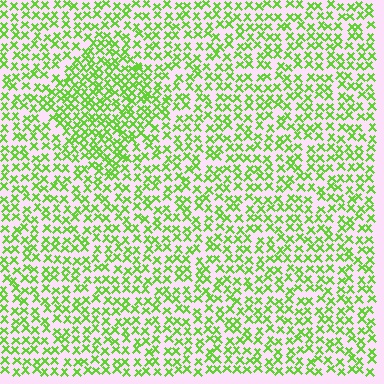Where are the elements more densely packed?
The elements are more densely packed inside the diamond boundary.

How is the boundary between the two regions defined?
The boundary is defined by a change in element density (approximately 1.6x ratio). All elements are the same color, size, and shape.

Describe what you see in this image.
The image contains small lime elements arranged at two different densities. A diamond-shaped region is visible where the elements are more densely packed than the surrounding area.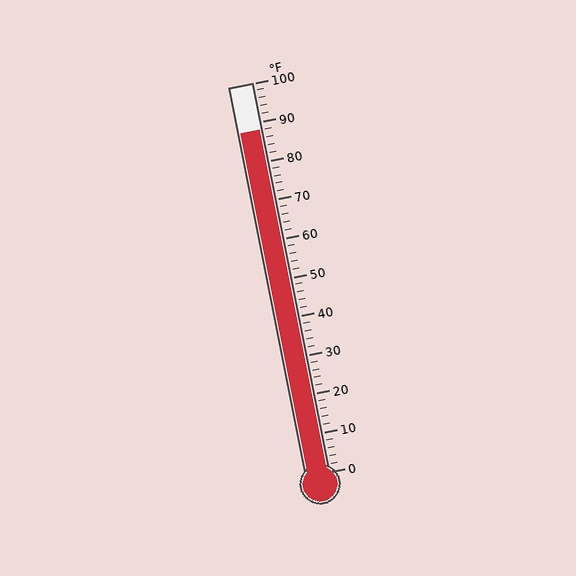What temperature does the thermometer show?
The thermometer shows approximately 88°F.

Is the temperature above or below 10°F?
The temperature is above 10°F.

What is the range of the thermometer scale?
The thermometer scale ranges from 0°F to 100°F.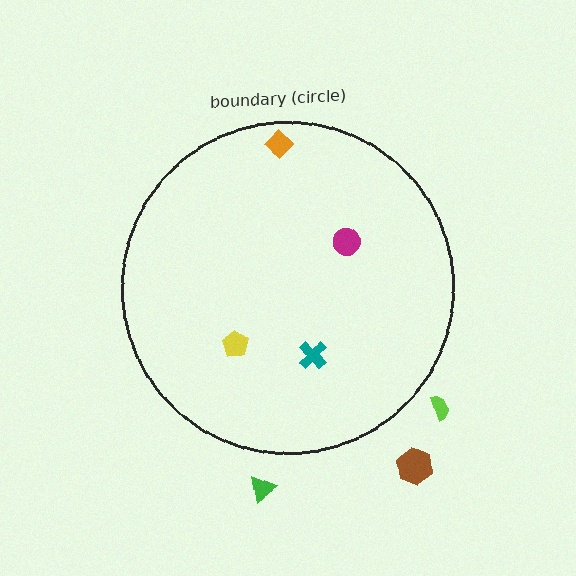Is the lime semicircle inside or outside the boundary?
Outside.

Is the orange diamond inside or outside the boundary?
Inside.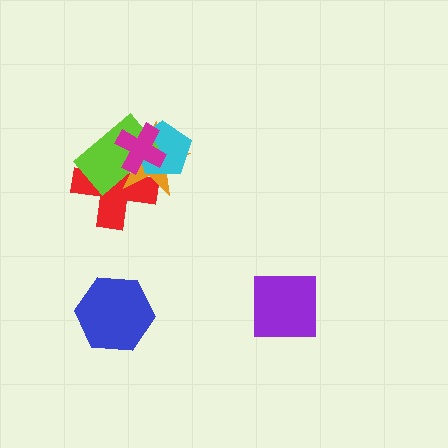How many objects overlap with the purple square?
0 objects overlap with the purple square.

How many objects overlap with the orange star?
4 objects overlap with the orange star.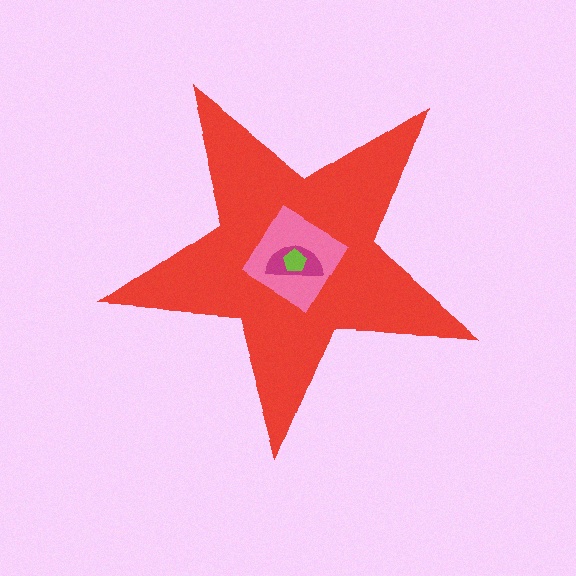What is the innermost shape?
The lime pentagon.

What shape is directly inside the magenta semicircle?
The lime pentagon.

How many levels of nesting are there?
4.